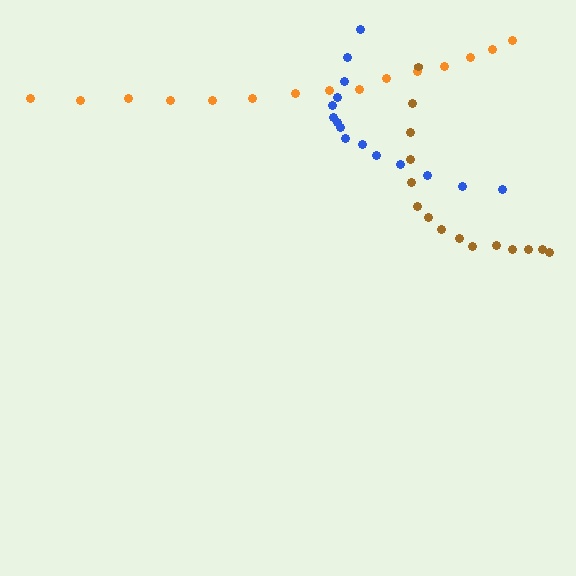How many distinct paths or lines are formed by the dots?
There are 3 distinct paths.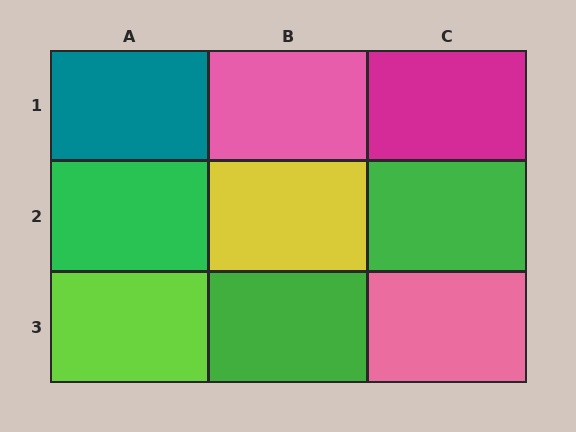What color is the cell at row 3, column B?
Green.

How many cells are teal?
1 cell is teal.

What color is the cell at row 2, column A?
Green.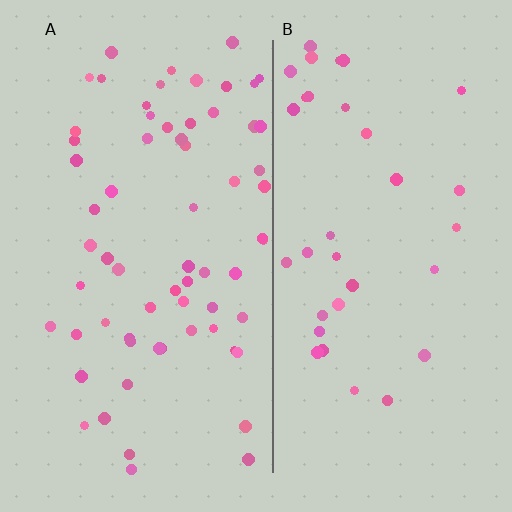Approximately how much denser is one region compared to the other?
Approximately 1.9× — region A over region B.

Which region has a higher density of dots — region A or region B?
A (the left).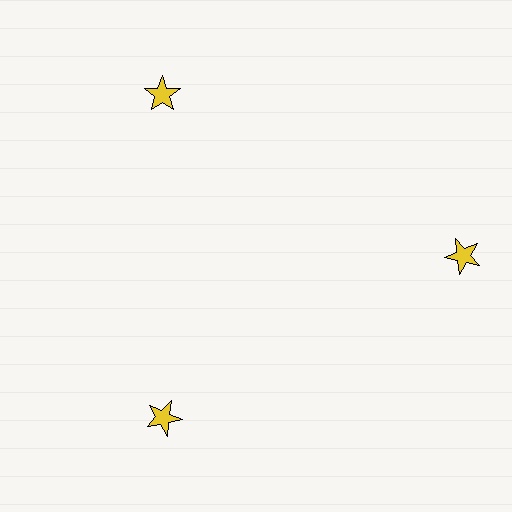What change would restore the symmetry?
The symmetry would be restored by moving it inward, back onto the ring so that all 3 stars sit at equal angles and equal distance from the center.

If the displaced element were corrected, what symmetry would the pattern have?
It would have 3-fold rotational symmetry — the pattern would map onto itself every 120 degrees.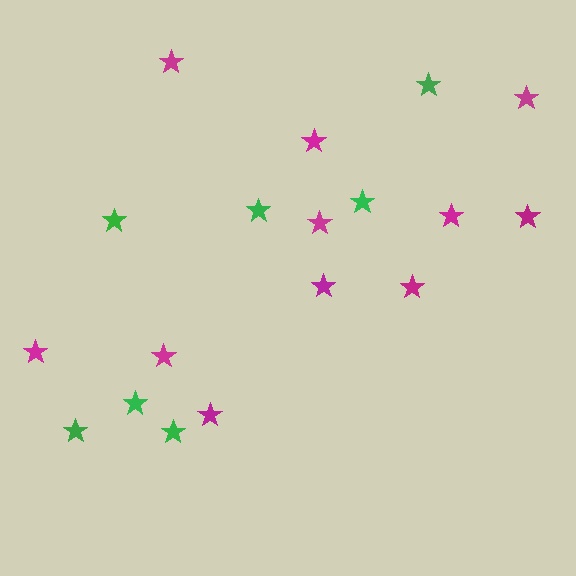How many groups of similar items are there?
There are 2 groups: one group of magenta stars (11) and one group of green stars (7).